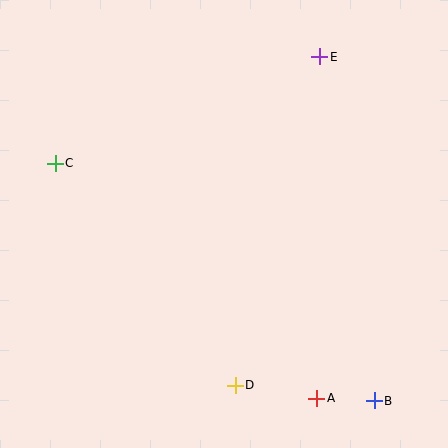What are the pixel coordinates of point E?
Point E is at (320, 57).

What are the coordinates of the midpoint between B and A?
The midpoint between B and A is at (345, 399).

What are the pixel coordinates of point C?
Point C is at (55, 163).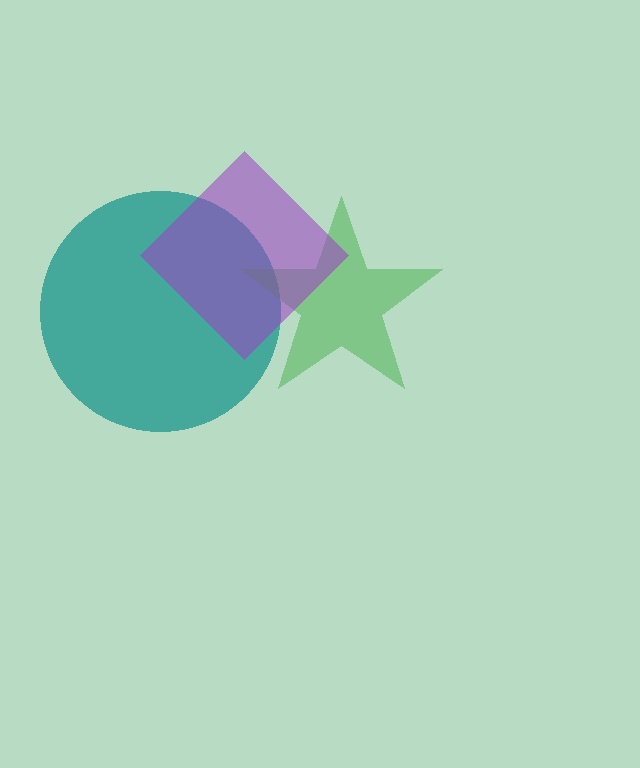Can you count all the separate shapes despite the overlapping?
Yes, there are 3 separate shapes.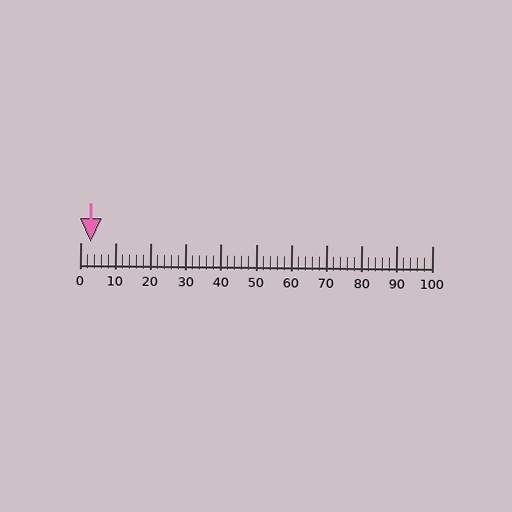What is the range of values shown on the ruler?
The ruler shows values from 0 to 100.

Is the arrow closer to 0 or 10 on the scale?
The arrow is closer to 0.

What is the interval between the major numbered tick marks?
The major tick marks are spaced 10 units apart.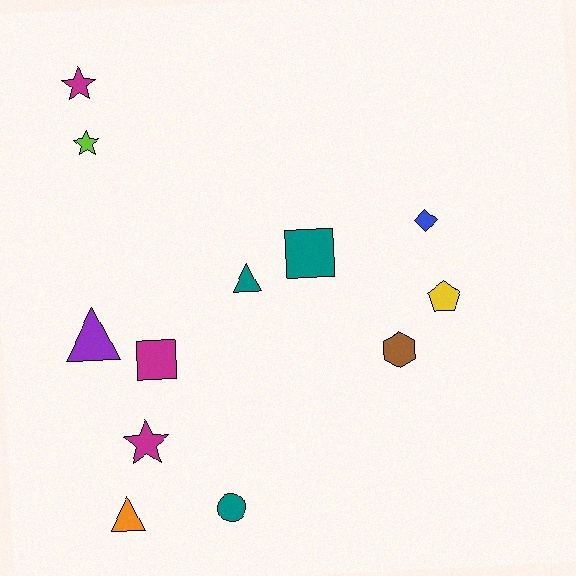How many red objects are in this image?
There are no red objects.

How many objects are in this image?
There are 12 objects.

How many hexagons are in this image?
There is 1 hexagon.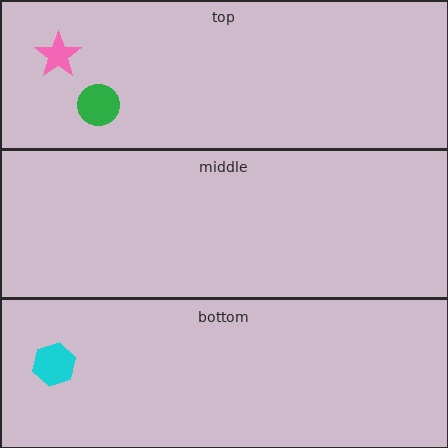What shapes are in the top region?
The pink star, the green circle.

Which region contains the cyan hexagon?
The bottom region.